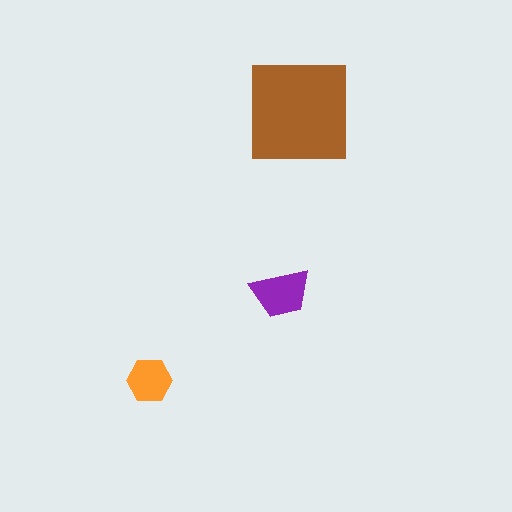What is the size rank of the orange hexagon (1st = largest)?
3rd.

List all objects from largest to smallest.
The brown square, the purple trapezoid, the orange hexagon.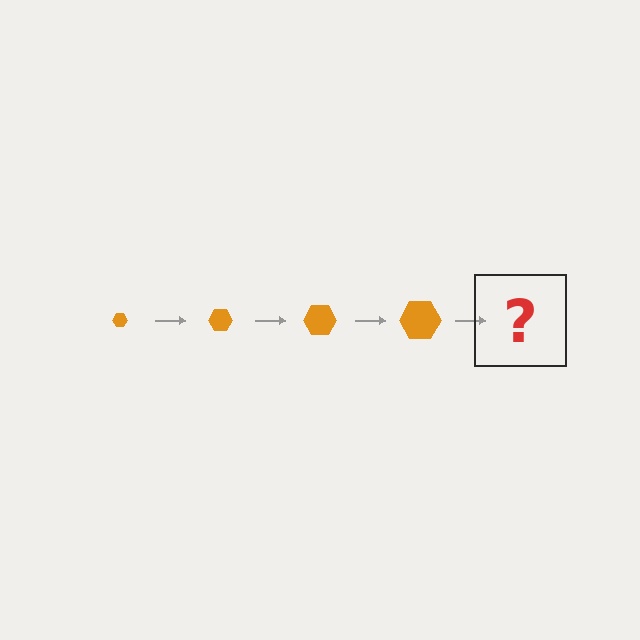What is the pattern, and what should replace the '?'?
The pattern is that the hexagon gets progressively larger each step. The '?' should be an orange hexagon, larger than the previous one.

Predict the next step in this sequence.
The next step is an orange hexagon, larger than the previous one.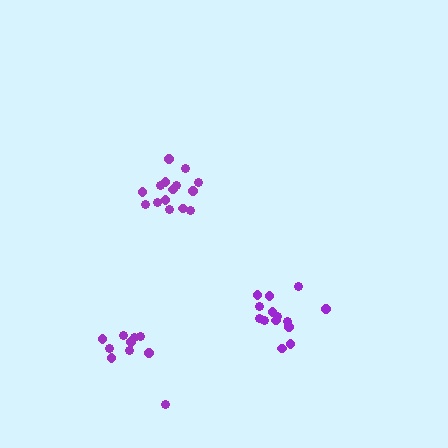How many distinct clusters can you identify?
There are 3 distinct clusters.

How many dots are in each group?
Group 1: 10 dots, Group 2: 15 dots, Group 3: 14 dots (39 total).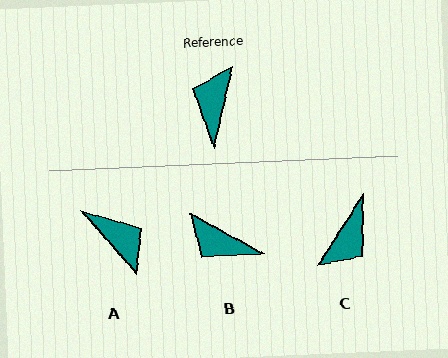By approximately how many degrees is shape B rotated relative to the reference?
Approximately 74 degrees counter-clockwise.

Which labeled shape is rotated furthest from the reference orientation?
C, about 160 degrees away.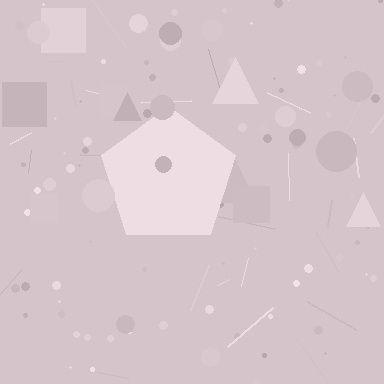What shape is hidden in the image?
A pentagon is hidden in the image.